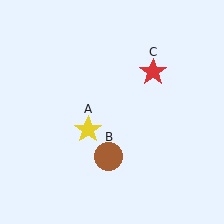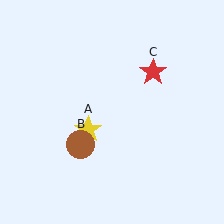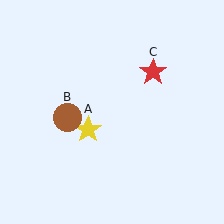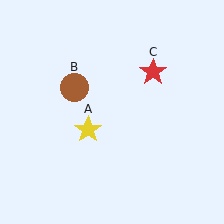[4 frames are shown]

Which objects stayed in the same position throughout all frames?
Yellow star (object A) and red star (object C) remained stationary.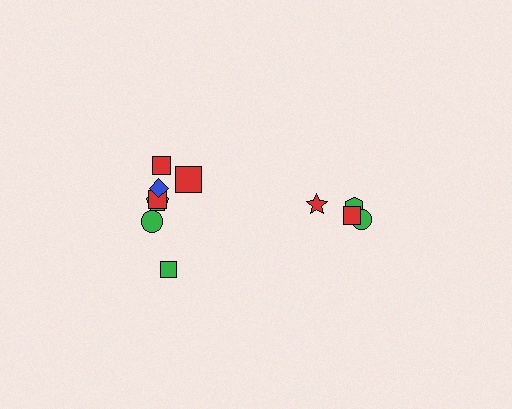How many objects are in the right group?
There are 4 objects.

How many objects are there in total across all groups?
There are 11 objects.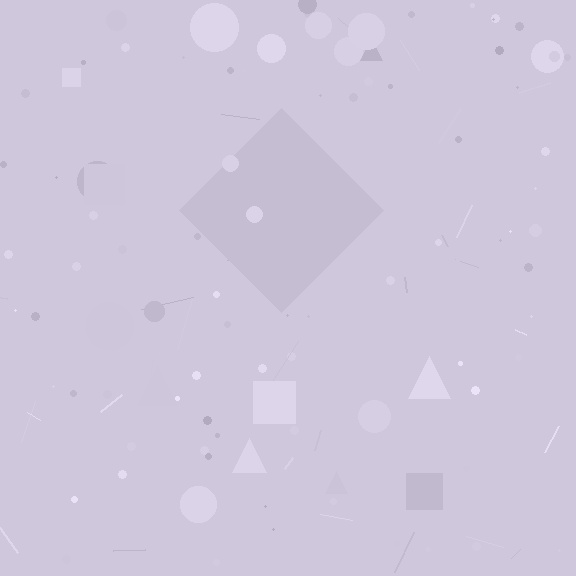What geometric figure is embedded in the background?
A diamond is embedded in the background.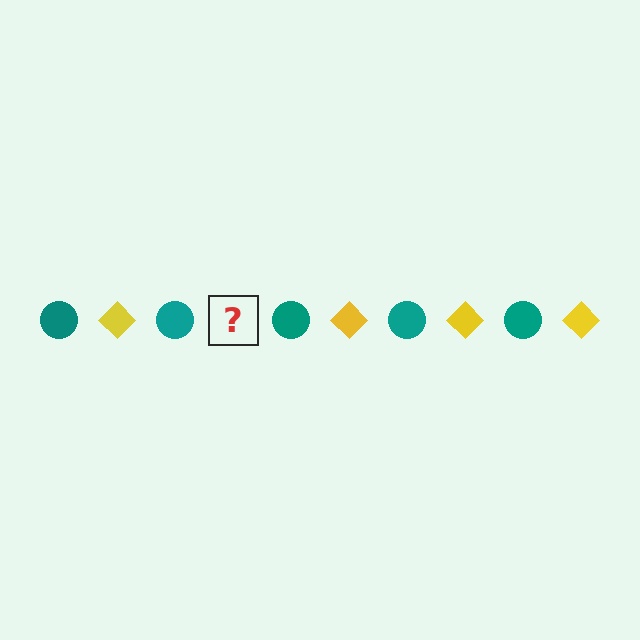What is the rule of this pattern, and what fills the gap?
The rule is that the pattern alternates between teal circle and yellow diamond. The gap should be filled with a yellow diamond.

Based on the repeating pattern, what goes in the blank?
The blank should be a yellow diamond.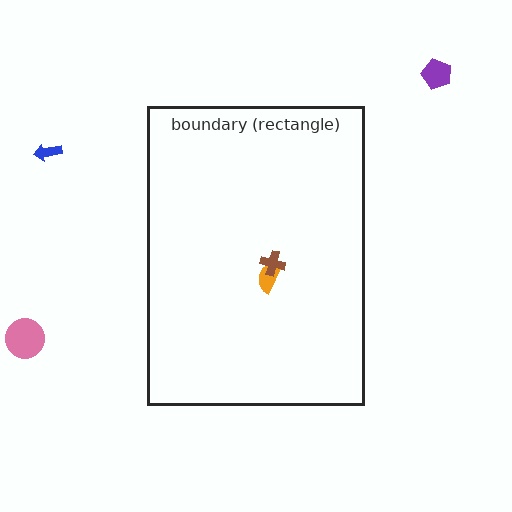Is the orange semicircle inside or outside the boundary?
Inside.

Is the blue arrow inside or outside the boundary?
Outside.